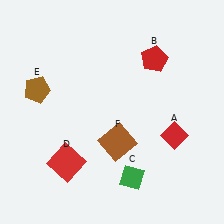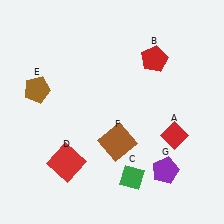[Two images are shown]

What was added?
A purple pentagon (G) was added in Image 2.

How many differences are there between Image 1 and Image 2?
There is 1 difference between the two images.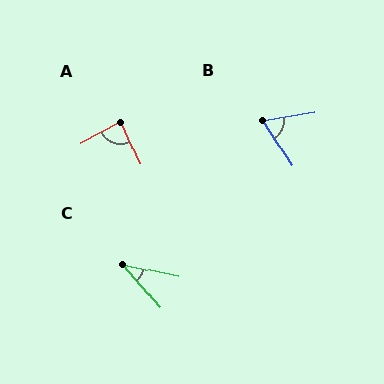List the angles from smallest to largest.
C (37°), B (67°), A (86°).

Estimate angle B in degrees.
Approximately 67 degrees.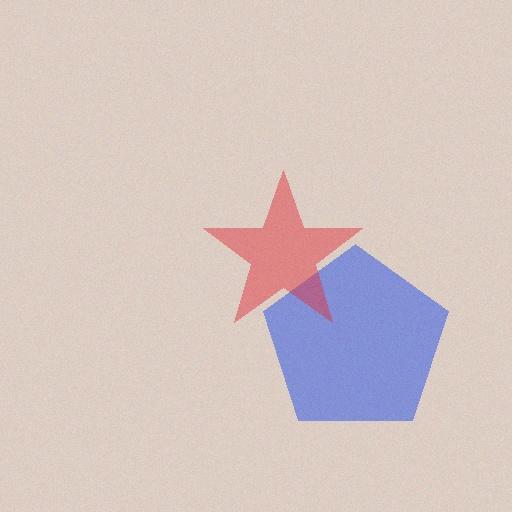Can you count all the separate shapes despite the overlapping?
Yes, there are 2 separate shapes.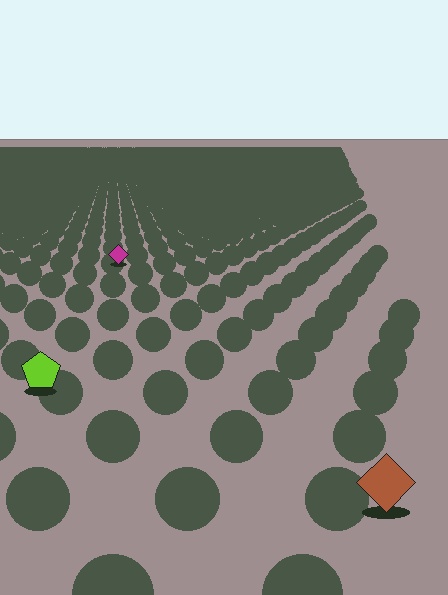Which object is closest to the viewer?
The brown diamond is closest. The texture marks near it are larger and more spread out.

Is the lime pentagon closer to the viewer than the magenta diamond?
Yes. The lime pentagon is closer — you can tell from the texture gradient: the ground texture is coarser near it.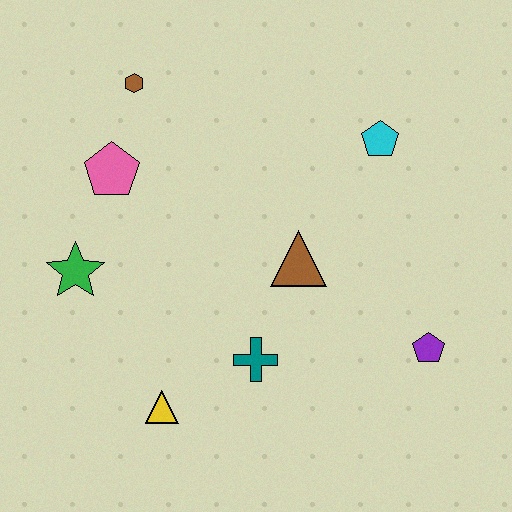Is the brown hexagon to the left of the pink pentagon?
No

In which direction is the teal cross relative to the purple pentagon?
The teal cross is to the left of the purple pentagon.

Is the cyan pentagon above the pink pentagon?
Yes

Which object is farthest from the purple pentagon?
The brown hexagon is farthest from the purple pentagon.